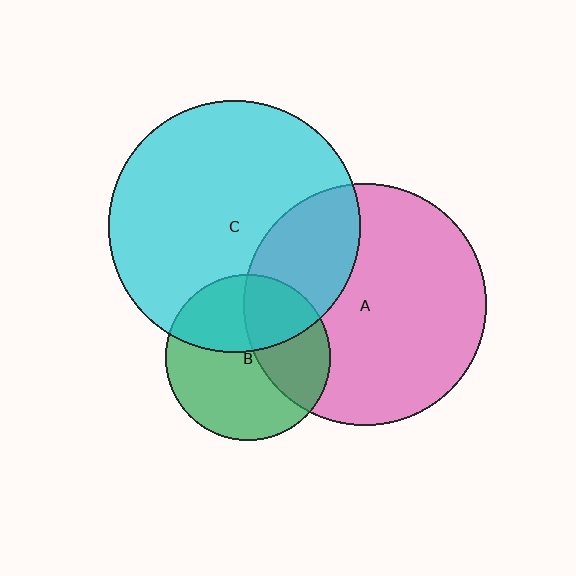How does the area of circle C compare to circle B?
Approximately 2.3 times.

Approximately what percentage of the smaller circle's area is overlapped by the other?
Approximately 30%.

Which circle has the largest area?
Circle C (cyan).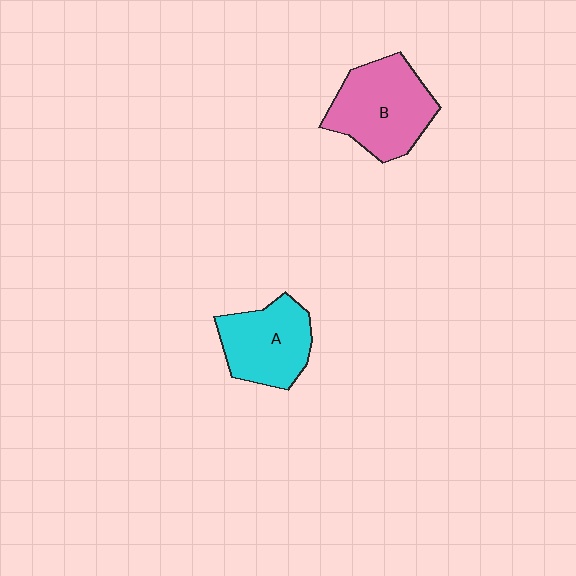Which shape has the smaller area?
Shape A (cyan).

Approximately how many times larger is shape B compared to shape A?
Approximately 1.2 times.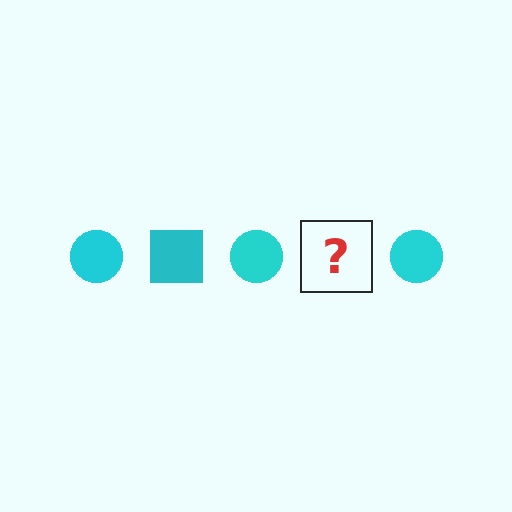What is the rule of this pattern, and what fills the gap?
The rule is that the pattern cycles through circle, square shapes in cyan. The gap should be filled with a cyan square.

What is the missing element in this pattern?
The missing element is a cyan square.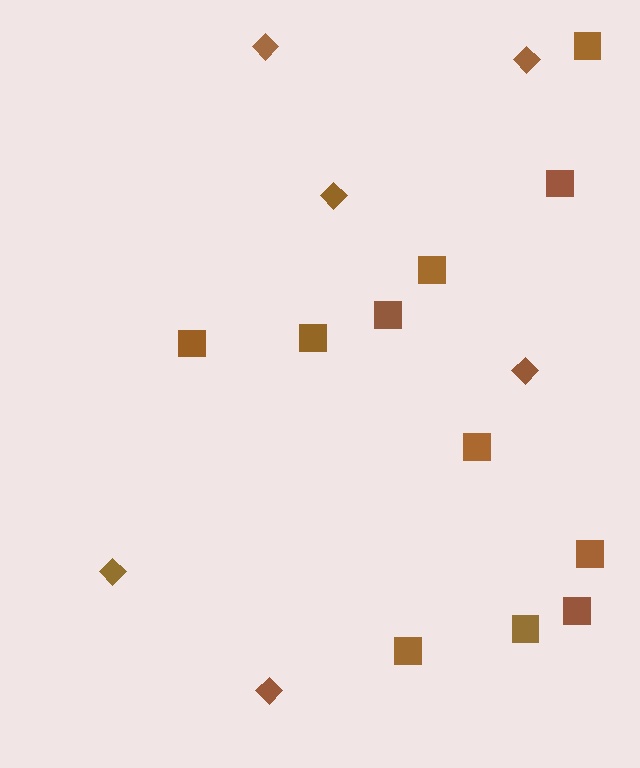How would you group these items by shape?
There are 2 groups: one group of squares (11) and one group of diamonds (6).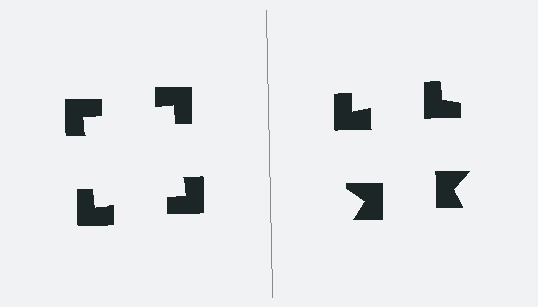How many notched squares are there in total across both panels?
8 — 4 on each side.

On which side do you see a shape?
An illusory square appears on the left side. On the right side the wedge cuts are rotated, so no coherent shape forms.